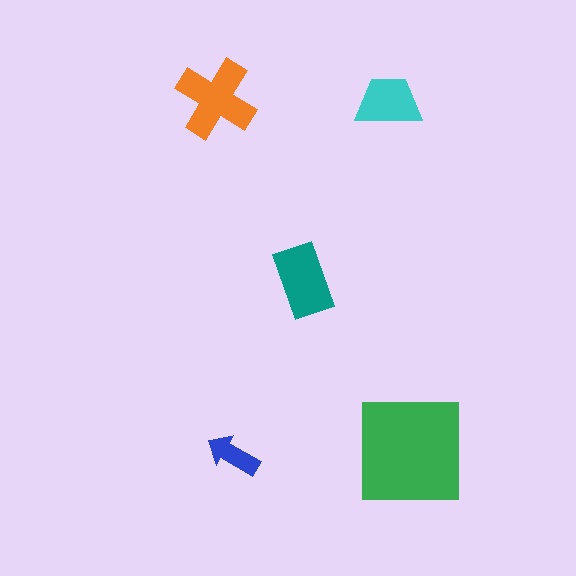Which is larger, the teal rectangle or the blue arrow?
The teal rectangle.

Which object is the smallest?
The blue arrow.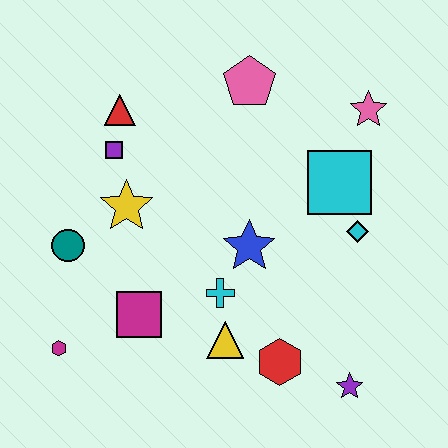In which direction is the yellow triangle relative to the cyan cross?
The yellow triangle is below the cyan cross.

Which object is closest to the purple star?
The red hexagon is closest to the purple star.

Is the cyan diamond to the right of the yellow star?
Yes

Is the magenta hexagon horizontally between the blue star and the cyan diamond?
No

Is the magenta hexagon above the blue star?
No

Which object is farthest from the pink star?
The magenta hexagon is farthest from the pink star.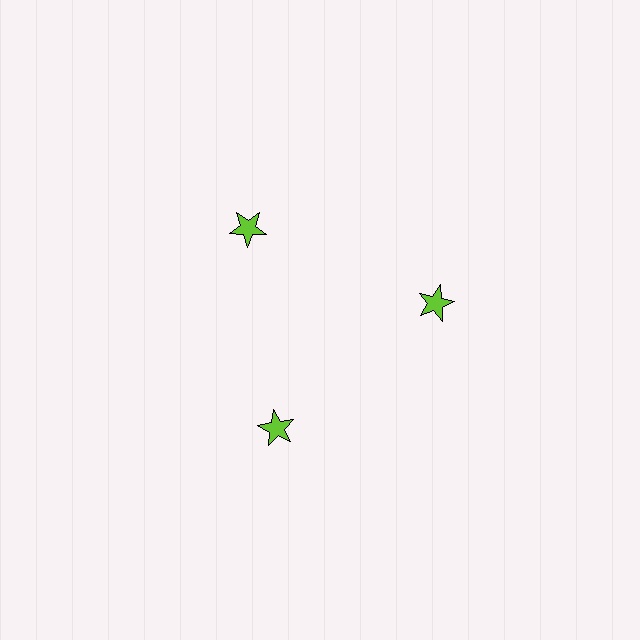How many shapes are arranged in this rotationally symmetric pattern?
There are 3 shapes, arranged in 3 groups of 1.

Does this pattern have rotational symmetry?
Yes, this pattern has 3-fold rotational symmetry. It looks the same after rotating 120 degrees around the center.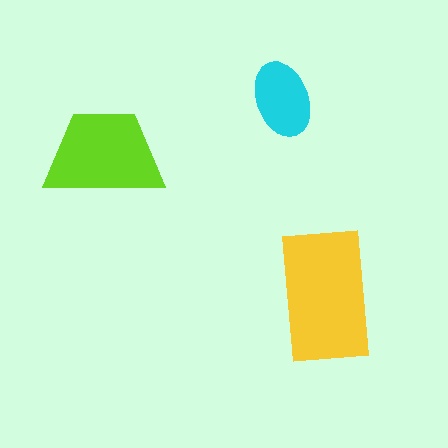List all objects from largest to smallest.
The yellow rectangle, the lime trapezoid, the cyan ellipse.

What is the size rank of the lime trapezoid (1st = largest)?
2nd.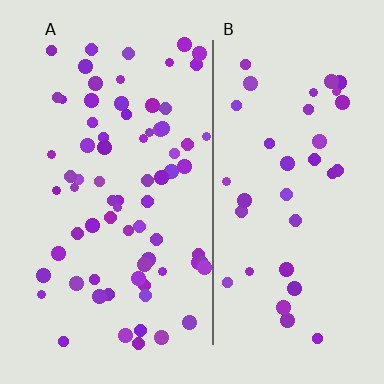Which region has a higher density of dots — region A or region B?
A (the left).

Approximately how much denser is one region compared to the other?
Approximately 2.0× — region A over region B.